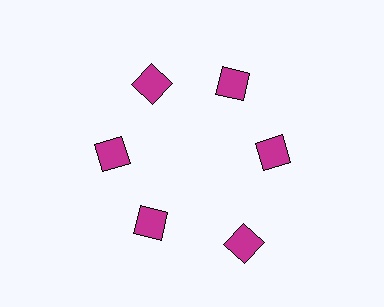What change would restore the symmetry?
The symmetry would be restored by moving it inward, back onto the ring so that all 6 squares sit at equal angles and equal distance from the center.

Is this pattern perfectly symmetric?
No. The 6 magenta squares are arranged in a ring, but one element near the 5 o'clock position is pushed outward from the center, breaking the 6-fold rotational symmetry.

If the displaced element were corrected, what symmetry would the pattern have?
It would have 6-fold rotational symmetry — the pattern would map onto itself every 60 degrees.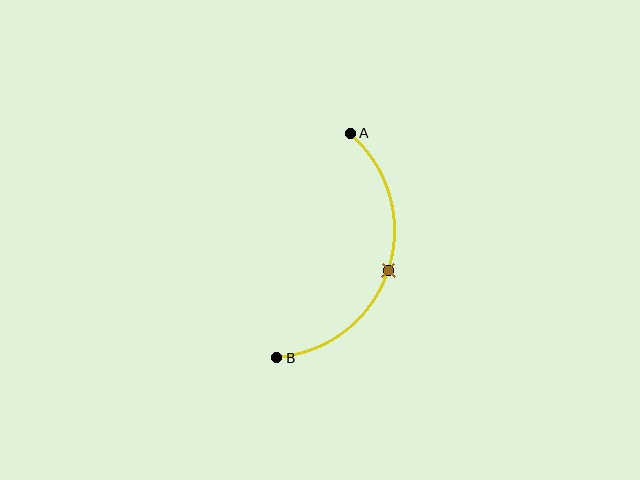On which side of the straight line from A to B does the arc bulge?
The arc bulges to the right of the straight line connecting A and B.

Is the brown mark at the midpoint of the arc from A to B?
Yes. The brown mark lies on the arc at equal arc-length from both A and B — it is the arc midpoint.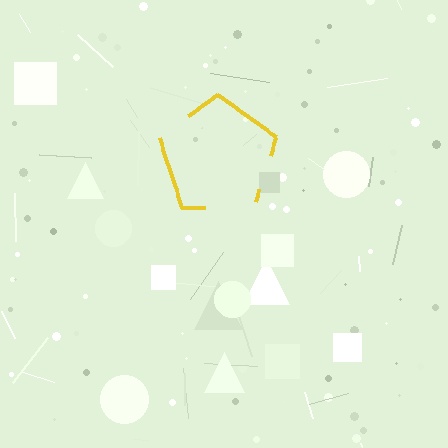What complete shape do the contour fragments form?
The contour fragments form a pentagon.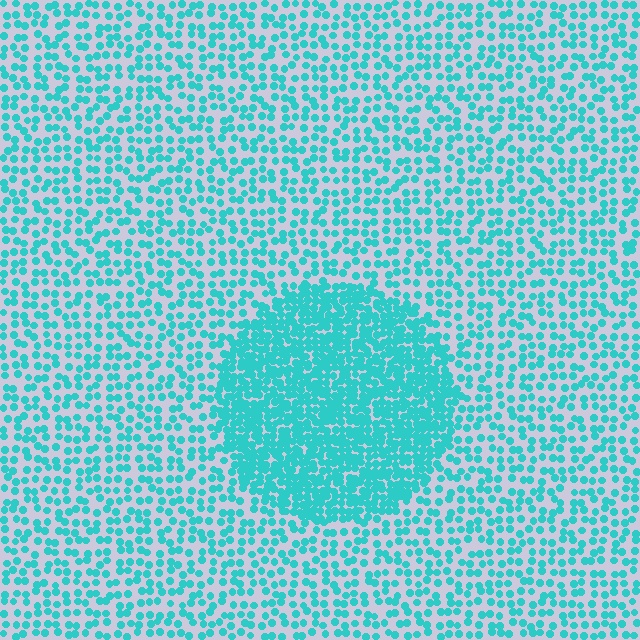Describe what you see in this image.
The image contains small cyan elements arranged at two different densities. A circle-shaped region is visible where the elements are more densely packed than the surrounding area.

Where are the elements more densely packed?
The elements are more densely packed inside the circle boundary.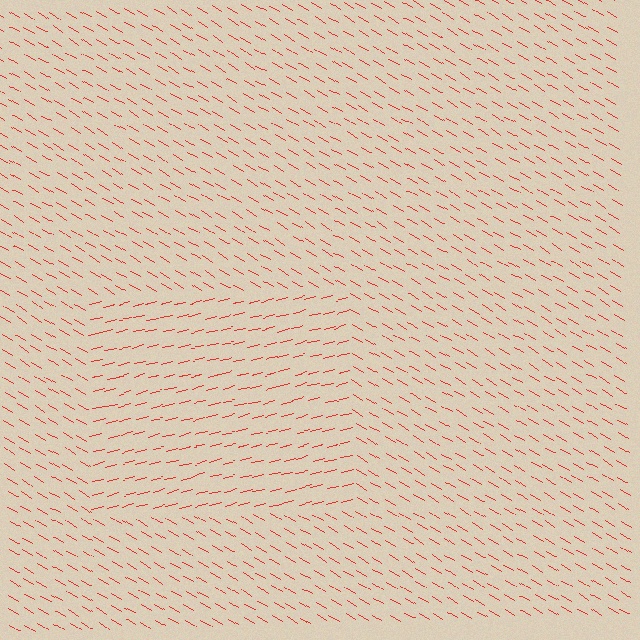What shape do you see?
I see a rectangle.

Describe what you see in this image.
The image is filled with small red line segments. A rectangle region in the image has lines oriented differently from the surrounding lines, creating a visible texture boundary.